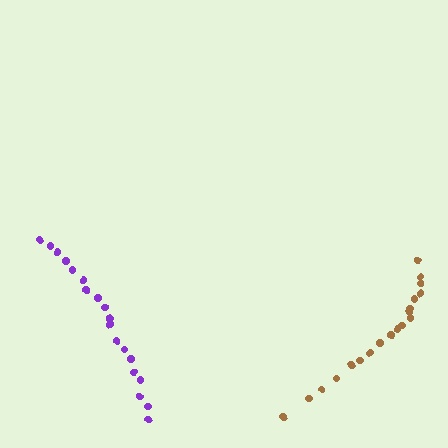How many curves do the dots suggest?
There are 2 distinct paths.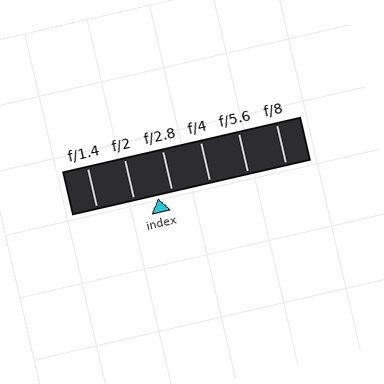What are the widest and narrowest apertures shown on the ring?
The widest aperture shown is f/1.4 and the narrowest is f/8.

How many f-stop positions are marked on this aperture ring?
There are 6 f-stop positions marked.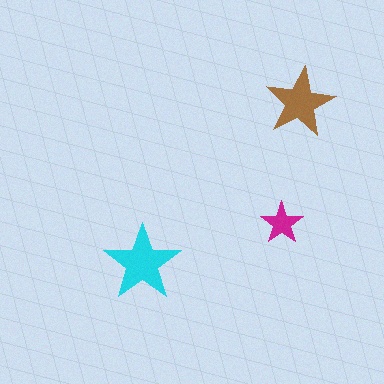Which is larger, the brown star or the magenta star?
The brown one.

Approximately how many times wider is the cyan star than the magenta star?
About 2 times wider.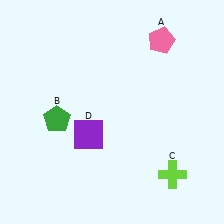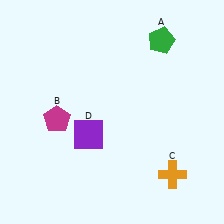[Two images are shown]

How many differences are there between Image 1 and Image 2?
There are 3 differences between the two images.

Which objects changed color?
A changed from pink to green. B changed from green to magenta. C changed from lime to orange.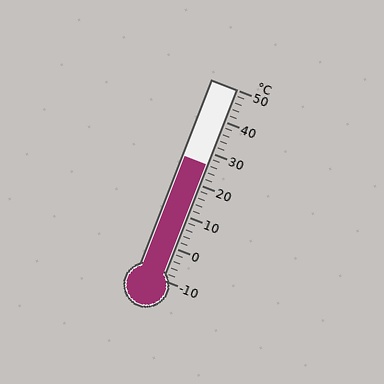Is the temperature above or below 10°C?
The temperature is above 10°C.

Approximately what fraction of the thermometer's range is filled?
The thermometer is filled to approximately 60% of its range.